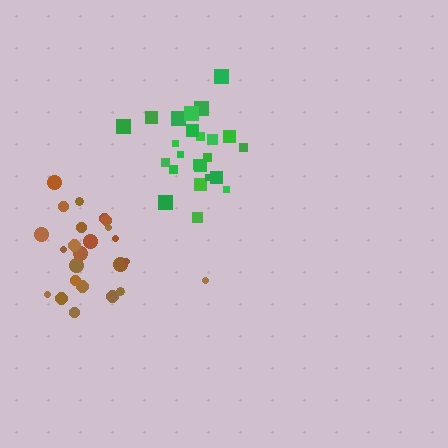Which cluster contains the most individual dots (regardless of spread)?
Brown (24).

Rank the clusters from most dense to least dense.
green, brown.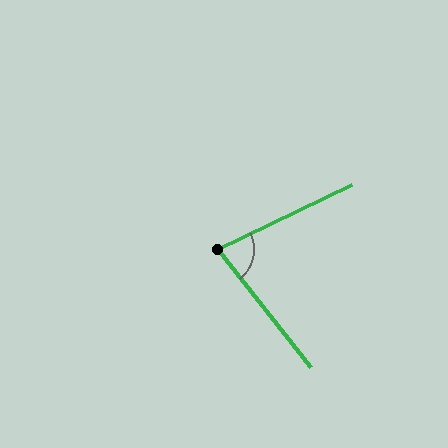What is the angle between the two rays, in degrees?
Approximately 77 degrees.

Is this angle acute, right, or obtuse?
It is acute.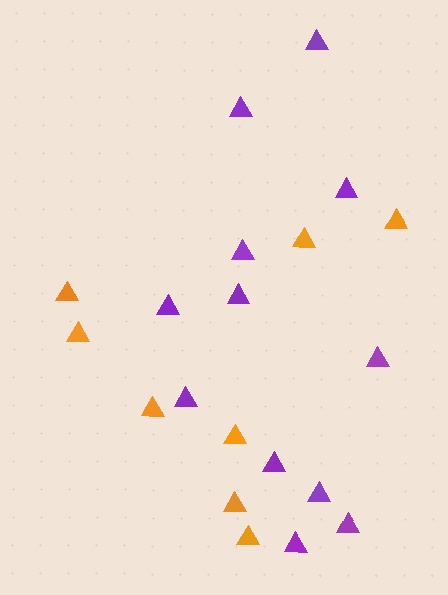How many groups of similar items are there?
There are 2 groups: one group of purple triangles (12) and one group of orange triangles (8).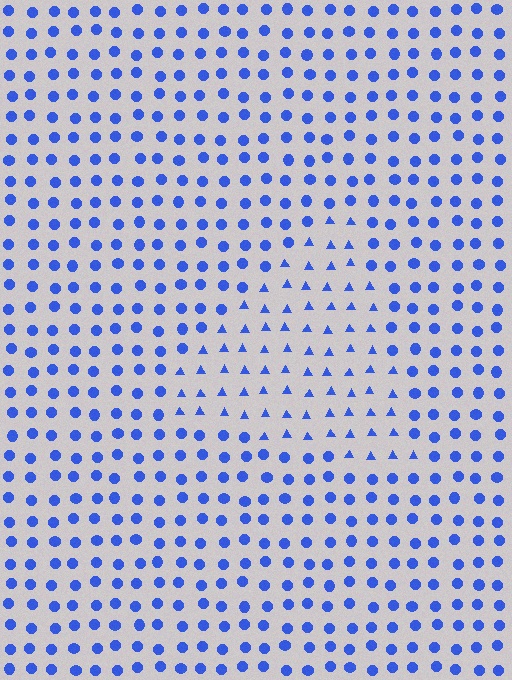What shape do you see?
I see a triangle.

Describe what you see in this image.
The image is filled with small blue elements arranged in a uniform grid. A triangle-shaped region contains triangles, while the surrounding area contains circles. The boundary is defined purely by the change in element shape.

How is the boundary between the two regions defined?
The boundary is defined by a change in element shape: triangles inside vs. circles outside. All elements share the same color and spacing.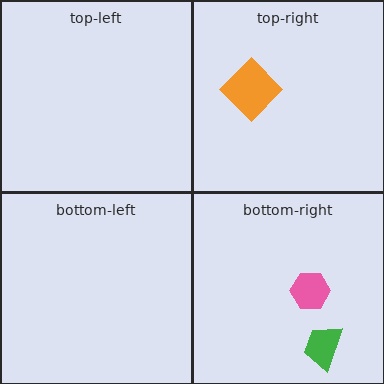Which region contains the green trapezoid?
The bottom-right region.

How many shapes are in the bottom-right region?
2.